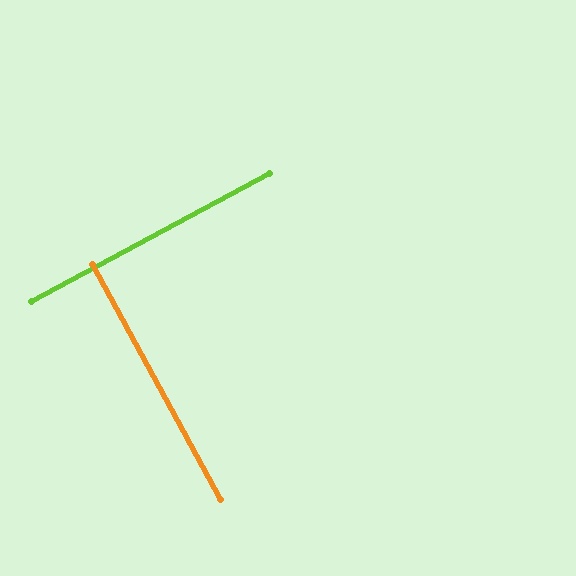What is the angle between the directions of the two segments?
Approximately 90 degrees.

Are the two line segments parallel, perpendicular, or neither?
Perpendicular — they meet at approximately 90°.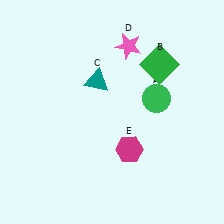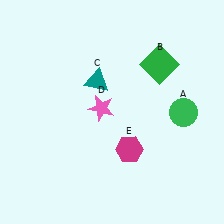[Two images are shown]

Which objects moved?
The objects that moved are: the green circle (A), the pink star (D).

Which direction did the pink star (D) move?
The pink star (D) moved down.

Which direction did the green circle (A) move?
The green circle (A) moved right.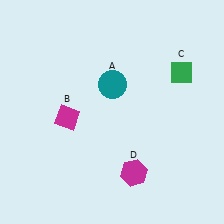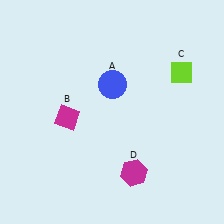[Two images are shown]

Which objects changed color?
A changed from teal to blue. C changed from green to lime.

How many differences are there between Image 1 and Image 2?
There are 2 differences between the two images.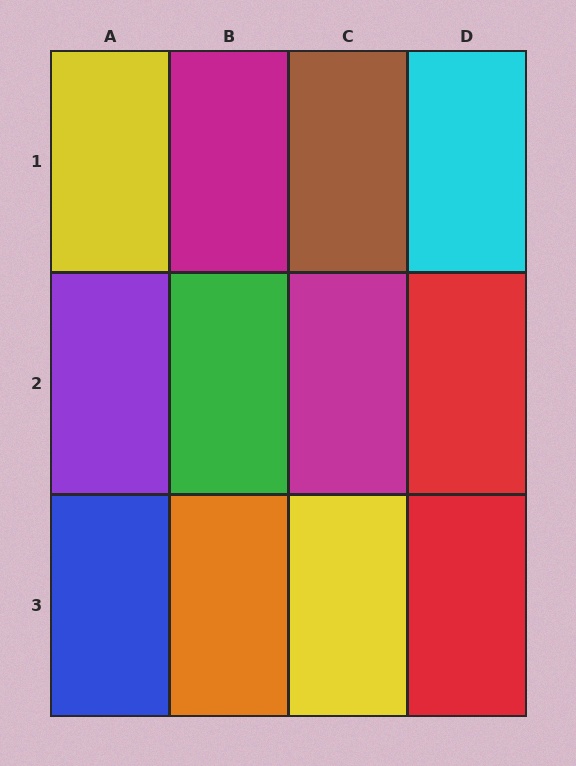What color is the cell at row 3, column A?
Blue.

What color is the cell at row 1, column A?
Yellow.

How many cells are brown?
1 cell is brown.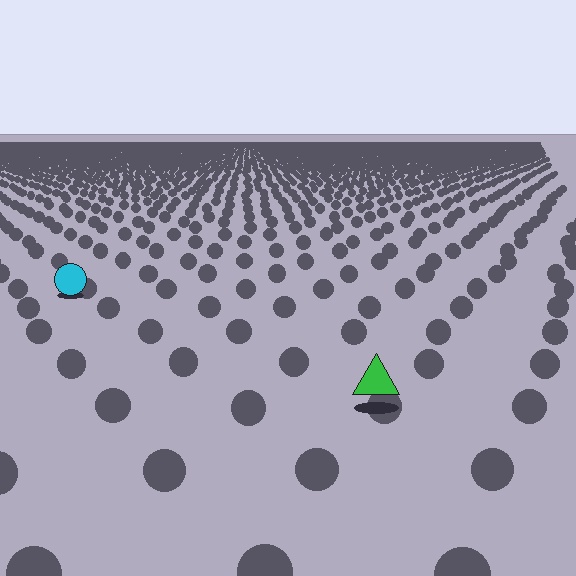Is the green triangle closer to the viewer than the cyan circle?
Yes. The green triangle is closer — you can tell from the texture gradient: the ground texture is coarser near it.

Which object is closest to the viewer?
The green triangle is closest. The texture marks near it are larger and more spread out.